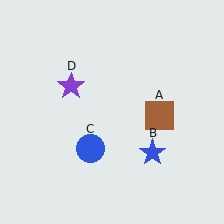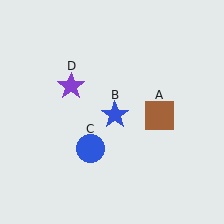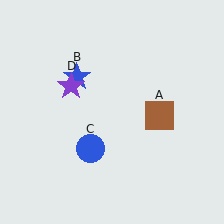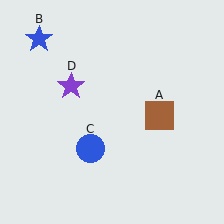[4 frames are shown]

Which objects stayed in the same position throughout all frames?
Brown square (object A) and blue circle (object C) and purple star (object D) remained stationary.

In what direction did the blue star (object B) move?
The blue star (object B) moved up and to the left.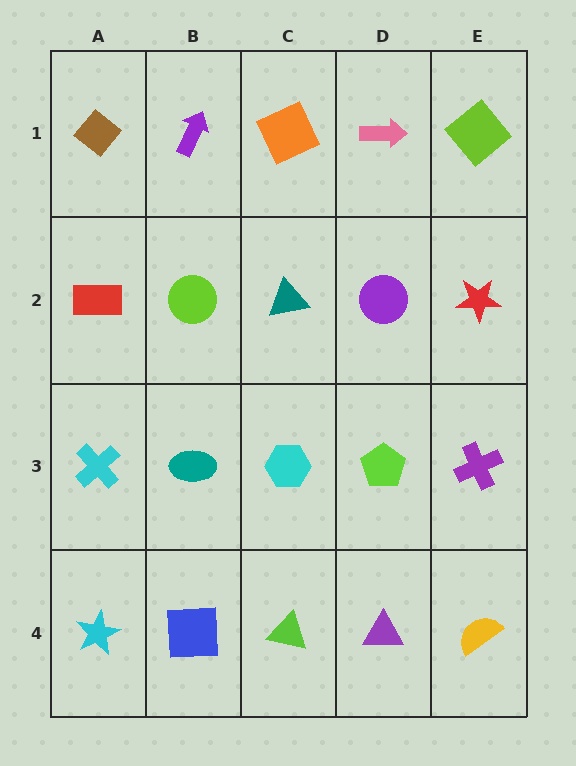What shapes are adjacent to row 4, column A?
A cyan cross (row 3, column A), a blue square (row 4, column B).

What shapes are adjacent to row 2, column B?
A purple arrow (row 1, column B), a teal ellipse (row 3, column B), a red rectangle (row 2, column A), a teal triangle (row 2, column C).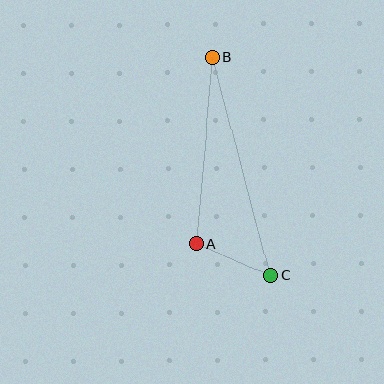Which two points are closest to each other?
Points A and C are closest to each other.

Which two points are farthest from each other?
Points B and C are farthest from each other.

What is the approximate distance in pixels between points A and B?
The distance between A and B is approximately 187 pixels.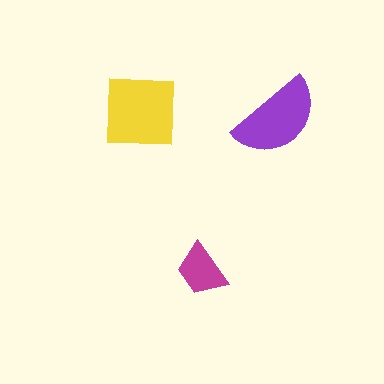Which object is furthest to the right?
The purple semicircle is rightmost.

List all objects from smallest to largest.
The magenta trapezoid, the purple semicircle, the yellow square.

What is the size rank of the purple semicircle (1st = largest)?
2nd.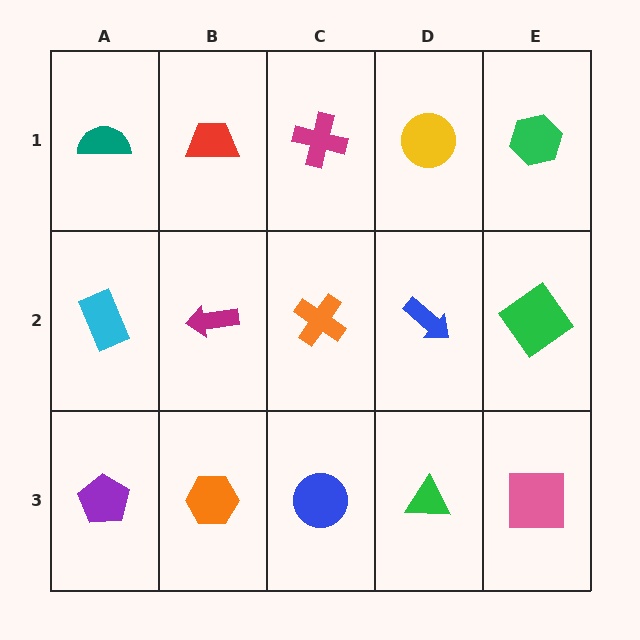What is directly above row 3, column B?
A magenta arrow.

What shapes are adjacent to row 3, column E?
A green diamond (row 2, column E), a green triangle (row 3, column D).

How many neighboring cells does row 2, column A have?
3.